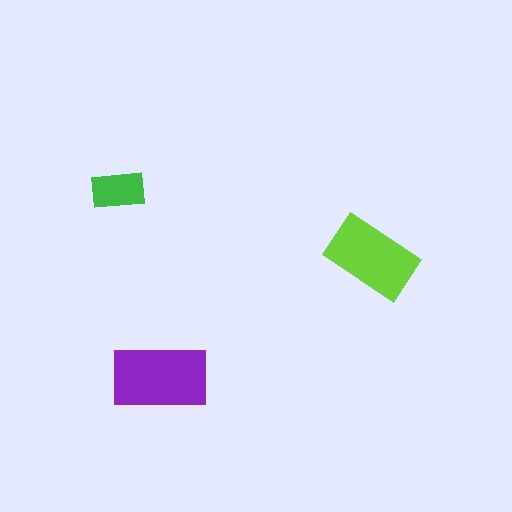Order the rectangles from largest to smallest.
the purple one, the lime one, the green one.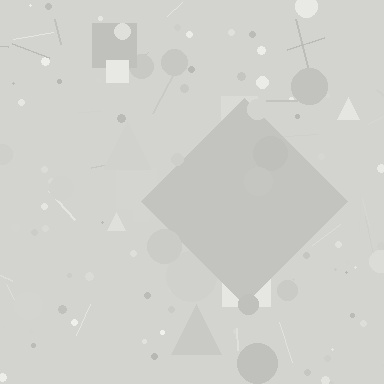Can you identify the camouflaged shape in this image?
The camouflaged shape is a diamond.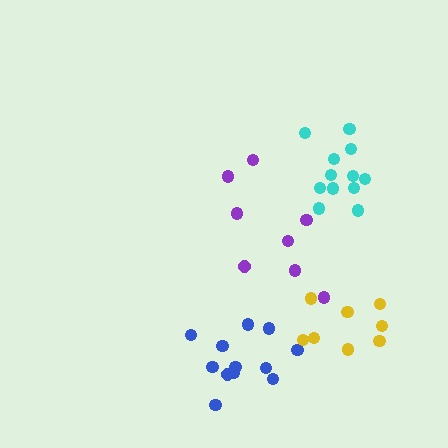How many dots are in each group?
Group 1: 12 dots, Group 2: 12 dots, Group 3: 8 dots, Group 4: 8 dots (40 total).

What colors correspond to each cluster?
The clusters are colored: blue, cyan, yellow, purple.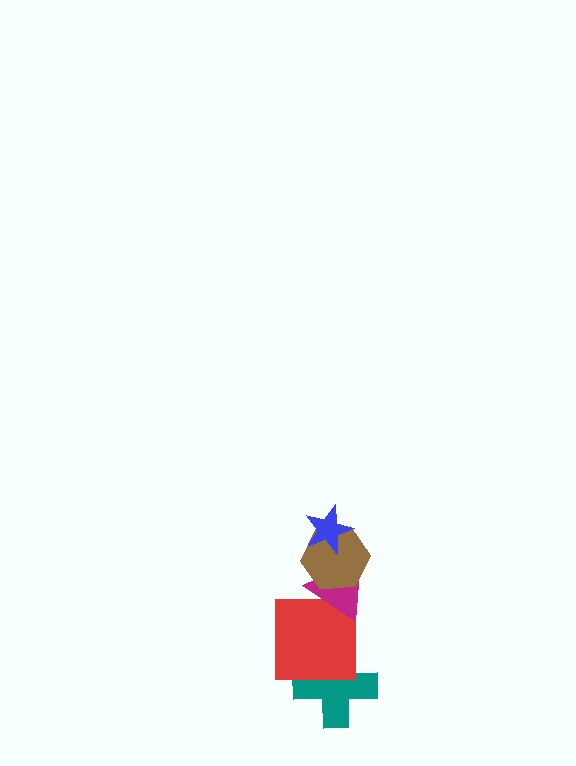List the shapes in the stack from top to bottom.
From top to bottom: the blue star, the brown hexagon, the magenta triangle, the red square, the teal cross.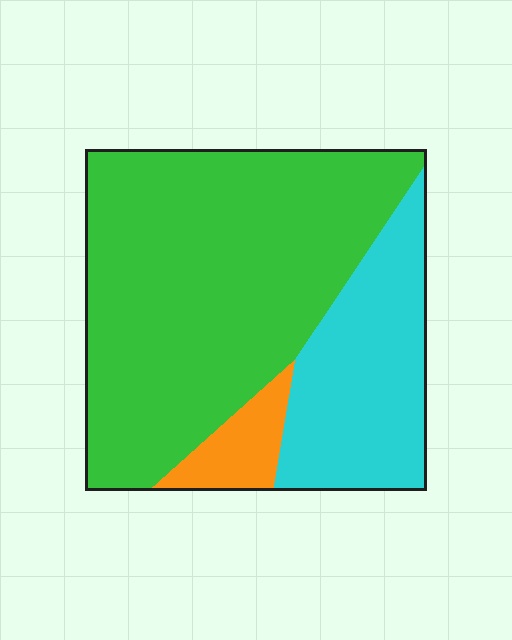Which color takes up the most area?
Green, at roughly 65%.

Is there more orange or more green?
Green.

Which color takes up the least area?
Orange, at roughly 5%.